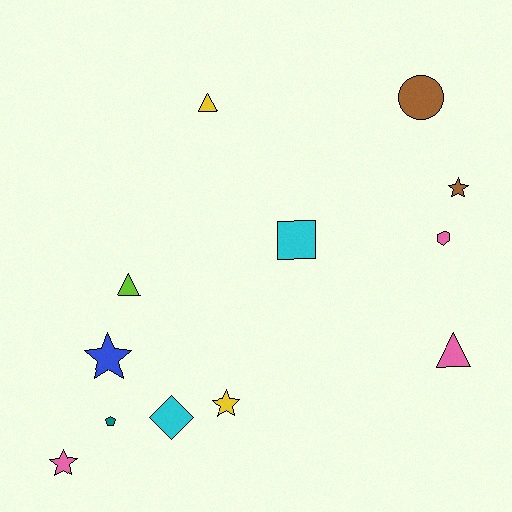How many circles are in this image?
There is 1 circle.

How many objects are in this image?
There are 12 objects.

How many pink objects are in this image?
There are 3 pink objects.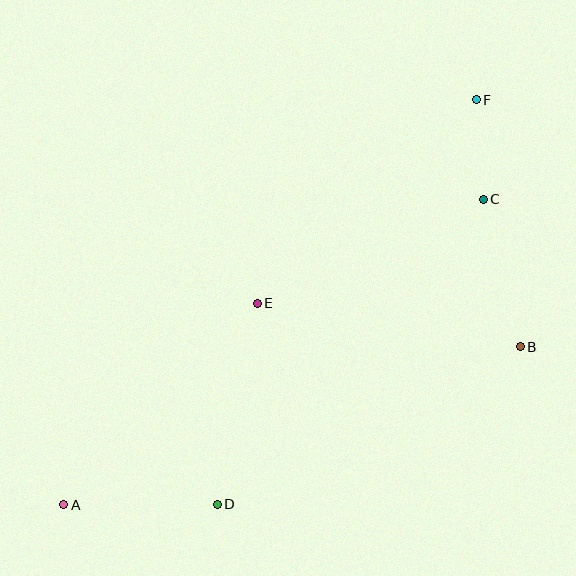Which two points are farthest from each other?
Points A and F are farthest from each other.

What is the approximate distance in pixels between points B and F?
The distance between B and F is approximately 251 pixels.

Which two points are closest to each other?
Points C and F are closest to each other.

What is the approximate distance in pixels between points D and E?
The distance between D and E is approximately 205 pixels.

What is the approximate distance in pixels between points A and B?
The distance between A and B is approximately 483 pixels.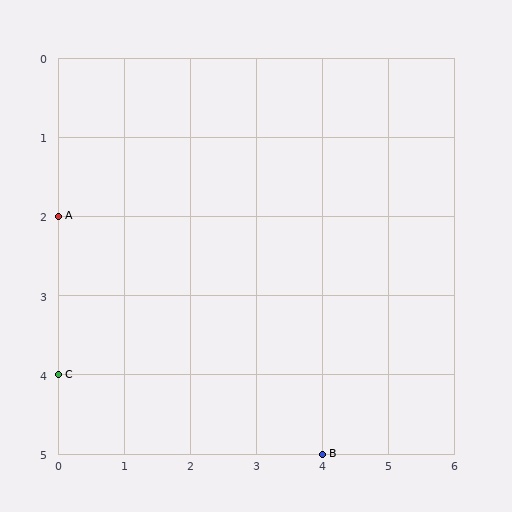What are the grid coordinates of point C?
Point C is at grid coordinates (0, 4).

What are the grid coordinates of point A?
Point A is at grid coordinates (0, 2).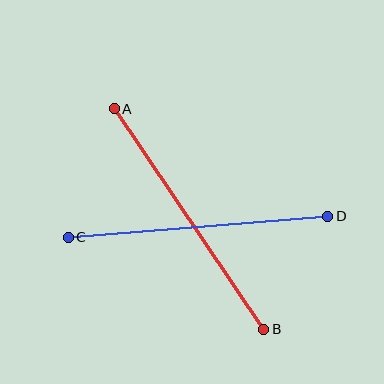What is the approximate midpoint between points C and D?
The midpoint is at approximately (198, 227) pixels.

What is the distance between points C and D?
The distance is approximately 261 pixels.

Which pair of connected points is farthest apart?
Points A and B are farthest apart.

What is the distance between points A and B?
The distance is approximately 266 pixels.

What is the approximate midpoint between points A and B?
The midpoint is at approximately (189, 219) pixels.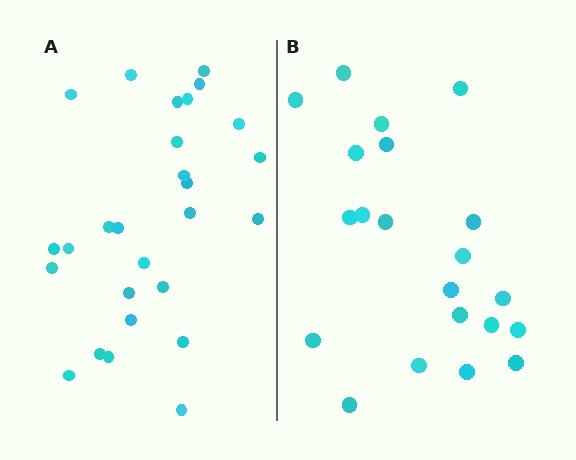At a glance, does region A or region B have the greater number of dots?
Region A (the left region) has more dots.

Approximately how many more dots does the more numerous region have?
Region A has about 6 more dots than region B.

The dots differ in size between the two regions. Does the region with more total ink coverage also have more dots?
No. Region B has more total ink coverage because its dots are larger, but region A actually contains more individual dots. Total area can be misleading — the number of items is what matters here.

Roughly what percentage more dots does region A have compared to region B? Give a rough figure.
About 30% more.